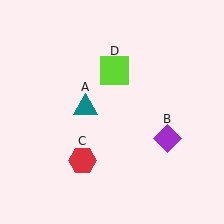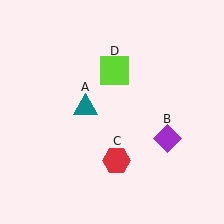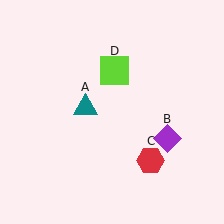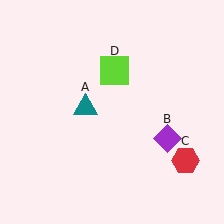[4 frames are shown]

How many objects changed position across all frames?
1 object changed position: red hexagon (object C).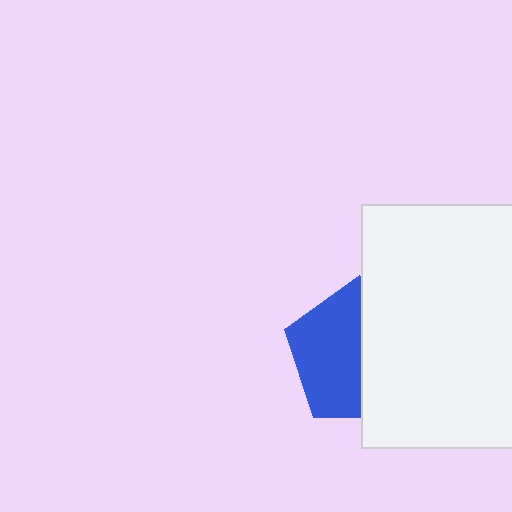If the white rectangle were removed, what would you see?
You would see the complete blue pentagon.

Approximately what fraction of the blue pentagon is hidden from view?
Roughly 48% of the blue pentagon is hidden behind the white rectangle.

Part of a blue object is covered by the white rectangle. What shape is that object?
It is a pentagon.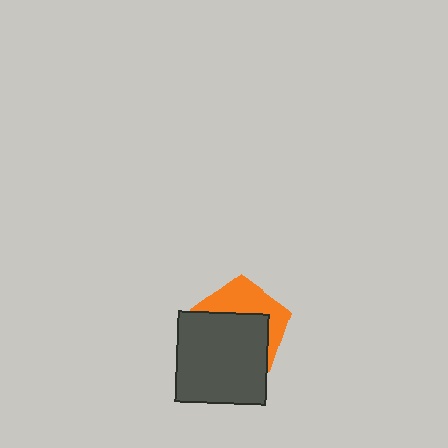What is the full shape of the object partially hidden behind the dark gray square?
The partially hidden object is an orange pentagon.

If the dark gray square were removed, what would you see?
You would see the complete orange pentagon.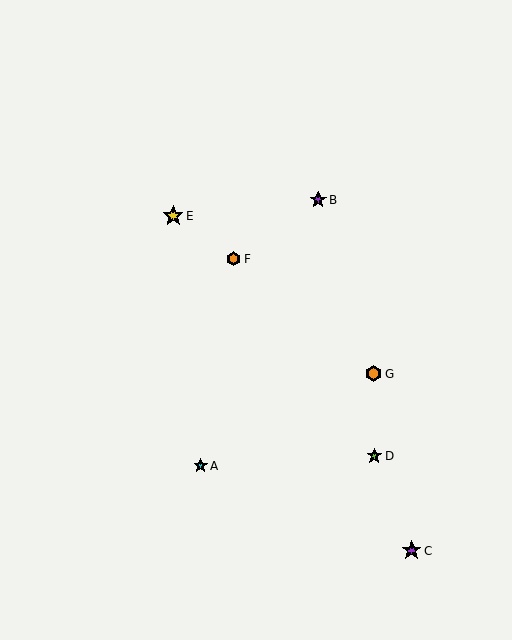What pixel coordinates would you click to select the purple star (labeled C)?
Click at (412, 551) to select the purple star C.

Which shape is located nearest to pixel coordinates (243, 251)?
The orange hexagon (labeled F) at (234, 259) is nearest to that location.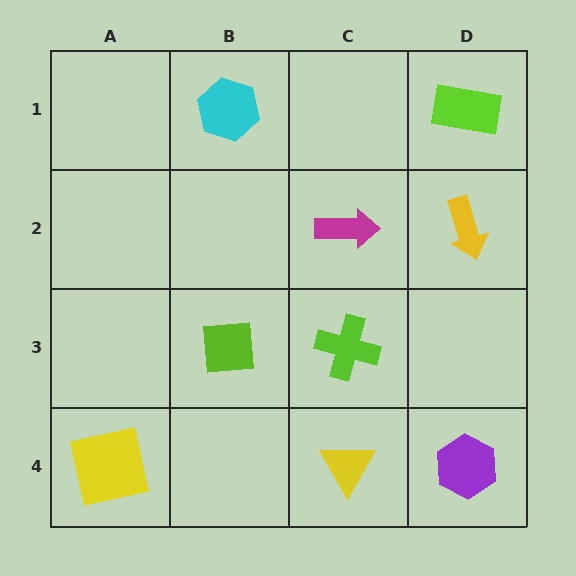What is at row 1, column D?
A lime rectangle.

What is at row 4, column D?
A purple hexagon.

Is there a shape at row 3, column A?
No, that cell is empty.